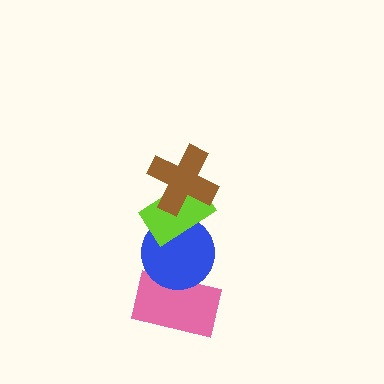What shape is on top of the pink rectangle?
The blue circle is on top of the pink rectangle.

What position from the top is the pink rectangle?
The pink rectangle is 4th from the top.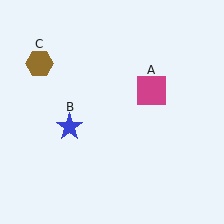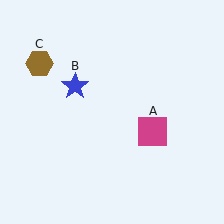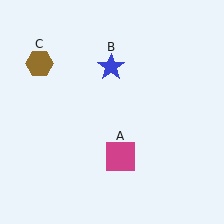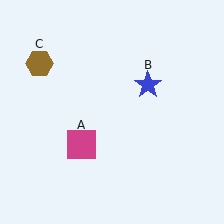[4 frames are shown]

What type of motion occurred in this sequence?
The magenta square (object A), blue star (object B) rotated clockwise around the center of the scene.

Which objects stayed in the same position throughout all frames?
Brown hexagon (object C) remained stationary.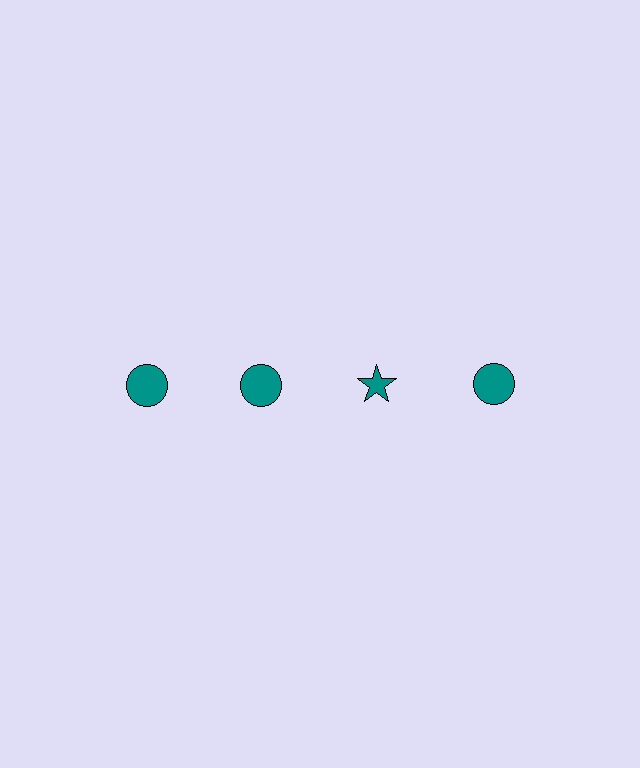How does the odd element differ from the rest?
It has a different shape: star instead of circle.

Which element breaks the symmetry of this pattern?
The teal star in the top row, center column breaks the symmetry. All other shapes are teal circles.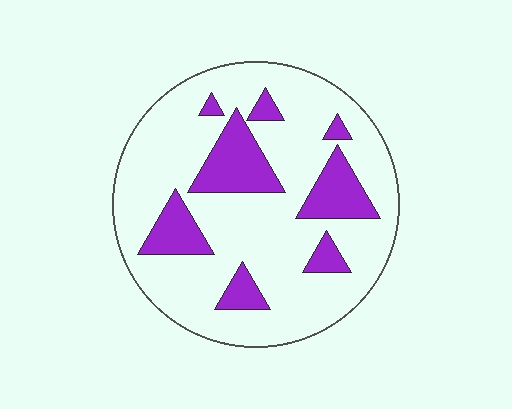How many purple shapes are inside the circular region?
8.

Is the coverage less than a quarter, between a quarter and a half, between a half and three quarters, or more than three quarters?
Less than a quarter.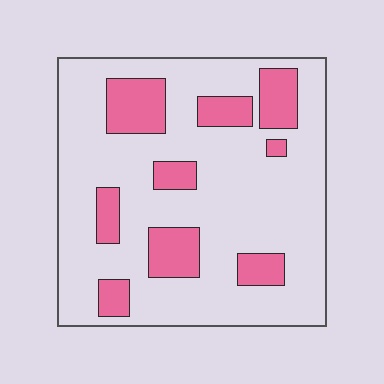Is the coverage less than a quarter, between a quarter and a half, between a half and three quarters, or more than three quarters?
Less than a quarter.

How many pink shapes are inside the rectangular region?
9.